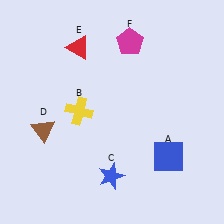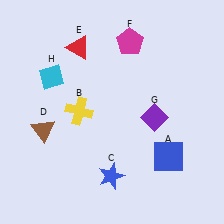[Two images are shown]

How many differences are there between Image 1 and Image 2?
There are 2 differences between the two images.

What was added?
A purple diamond (G), a cyan diamond (H) were added in Image 2.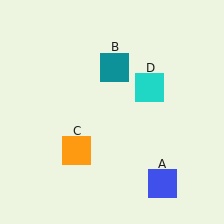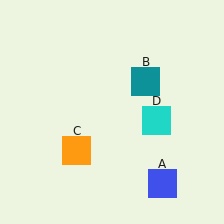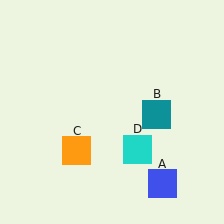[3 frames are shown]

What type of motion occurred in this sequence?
The teal square (object B), cyan square (object D) rotated clockwise around the center of the scene.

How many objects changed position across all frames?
2 objects changed position: teal square (object B), cyan square (object D).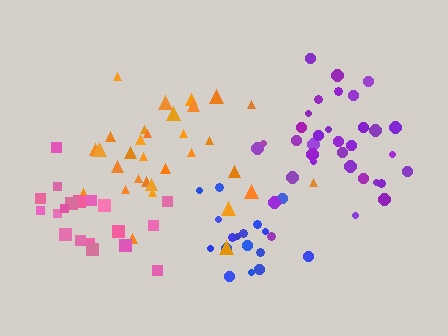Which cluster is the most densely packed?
Blue.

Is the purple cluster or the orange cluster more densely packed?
Purple.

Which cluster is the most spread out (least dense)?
Orange.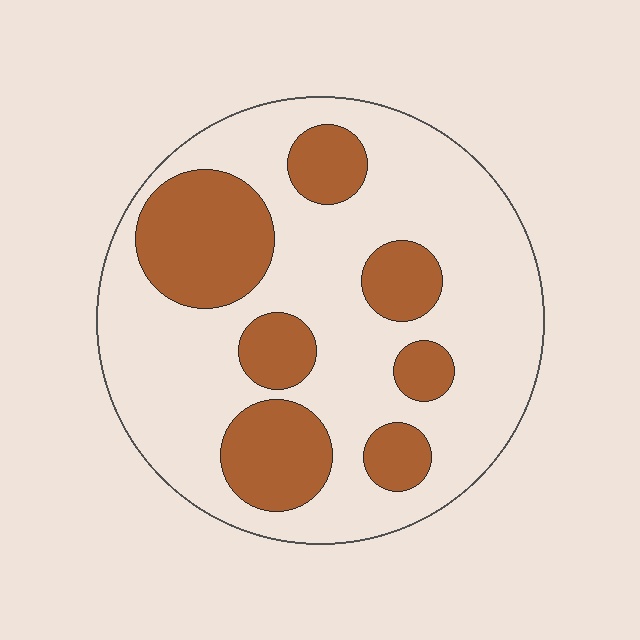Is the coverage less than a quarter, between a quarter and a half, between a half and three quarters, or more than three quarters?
Between a quarter and a half.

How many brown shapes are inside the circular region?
7.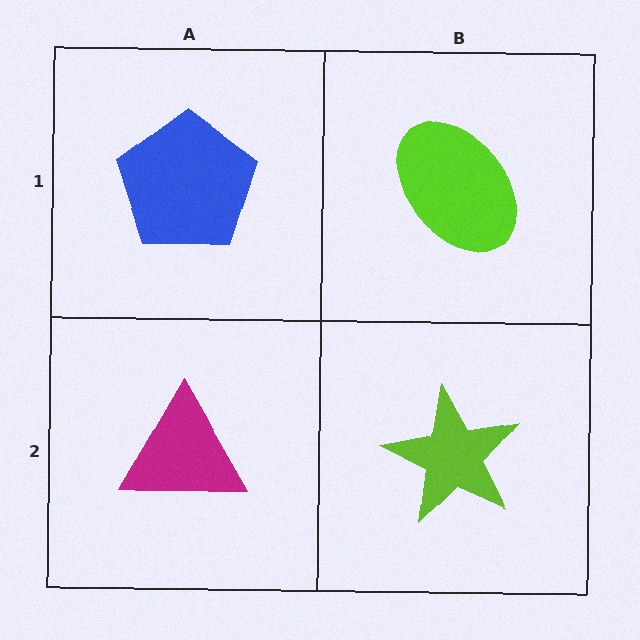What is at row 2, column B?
A lime star.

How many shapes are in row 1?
2 shapes.